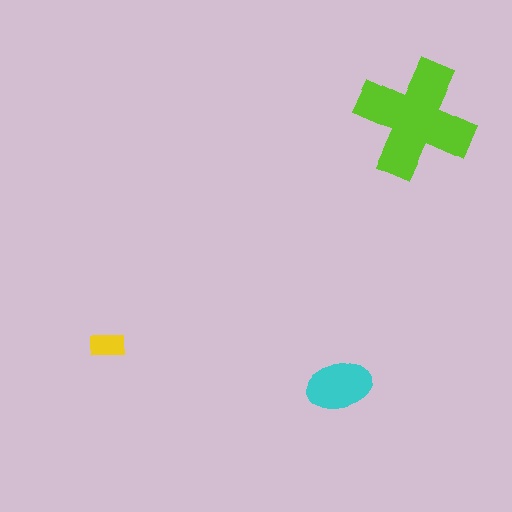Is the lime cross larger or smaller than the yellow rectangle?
Larger.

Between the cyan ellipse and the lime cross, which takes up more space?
The lime cross.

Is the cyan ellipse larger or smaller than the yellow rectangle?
Larger.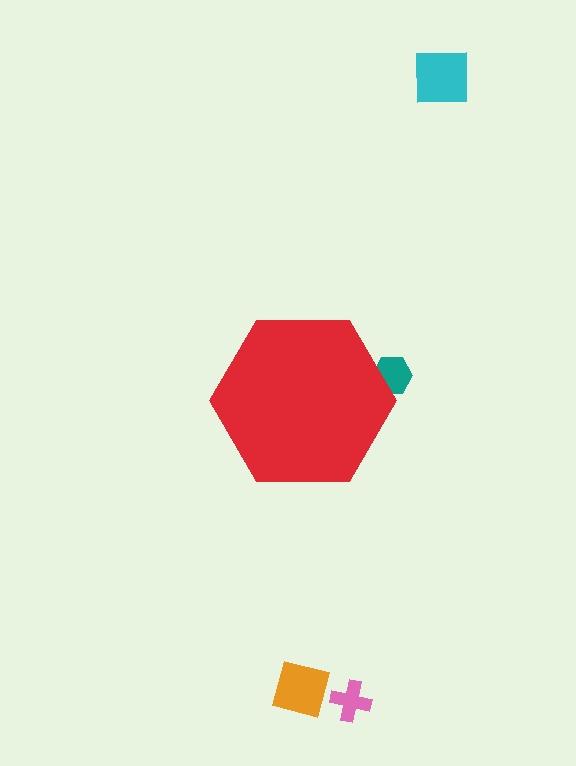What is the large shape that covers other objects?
A red hexagon.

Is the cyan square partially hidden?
No, the cyan square is fully visible.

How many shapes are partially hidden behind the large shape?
1 shape is partially hidden.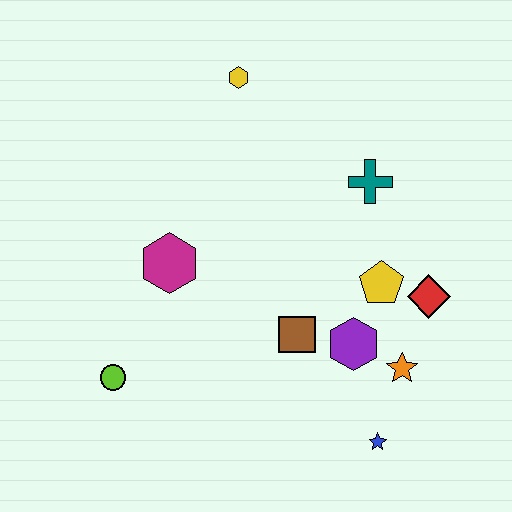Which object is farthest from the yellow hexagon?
The blue star is farthest from the yellow hexagon.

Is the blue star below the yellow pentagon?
Yes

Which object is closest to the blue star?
The orange star is closest to the blue star.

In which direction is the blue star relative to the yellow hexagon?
The blue star is below the yellow hexagon.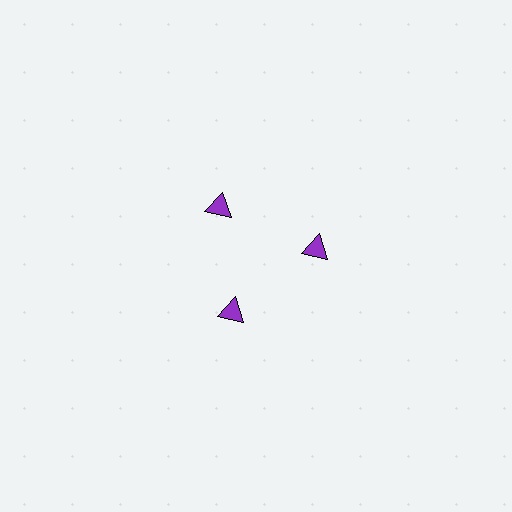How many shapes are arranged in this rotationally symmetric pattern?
There are 3 shapes, arranged in 3 groups of 1.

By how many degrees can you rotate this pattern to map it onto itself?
The pattern maps onto itself every 120 degrees of rotation.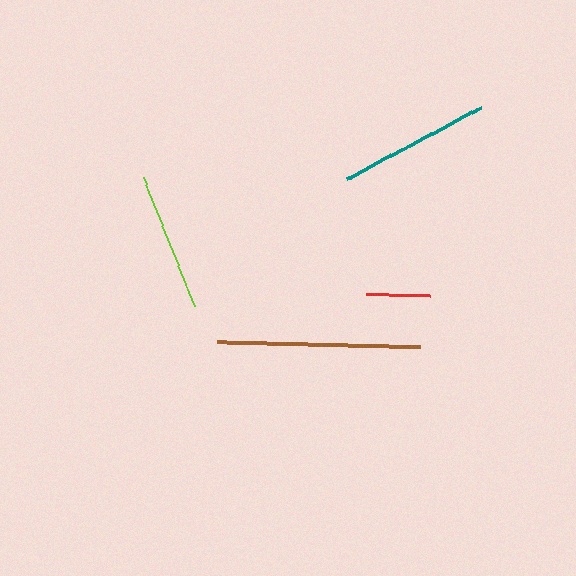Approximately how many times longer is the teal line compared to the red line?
The teal line is approximately 2.4 times the length of the red line.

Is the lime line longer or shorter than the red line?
The lime line is longer than the red line.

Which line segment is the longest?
The brown line is the longest at approximately 203 pixels.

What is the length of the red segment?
The red segment is approximately 64 pixels long.